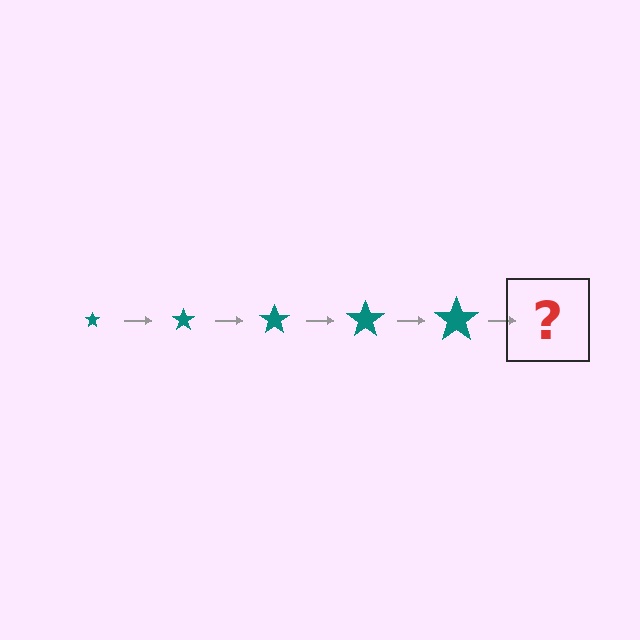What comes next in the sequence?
The next element should be a teal star, larger than the previous one.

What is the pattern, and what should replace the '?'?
The pattern is that the star gets progressively larger each step. The '?' should be a teal star, larger than the previous one.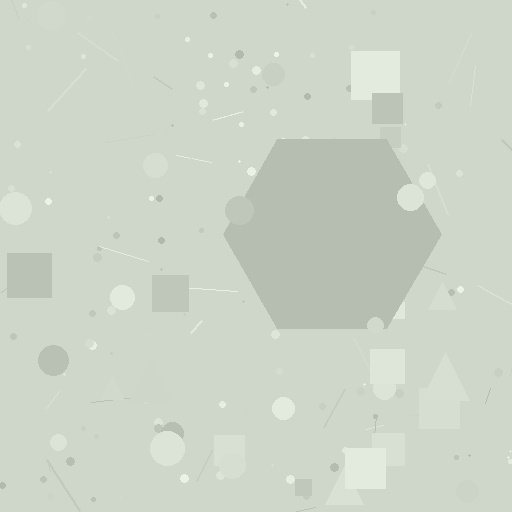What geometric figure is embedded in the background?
A hexagon is embedded in the background.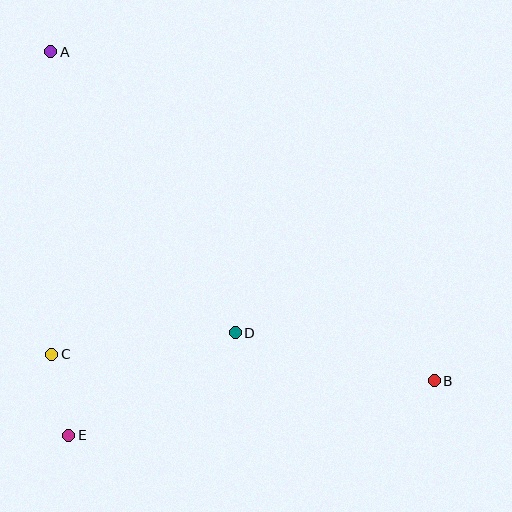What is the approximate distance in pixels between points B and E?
The distance between B and E is approximately 369 pixels.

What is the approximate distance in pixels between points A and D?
The distance between A and D is approximately 336 pixels.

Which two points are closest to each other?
Points C and E are closest to each other.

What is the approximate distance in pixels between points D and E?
The distance between D and E is approximately 196 pixels.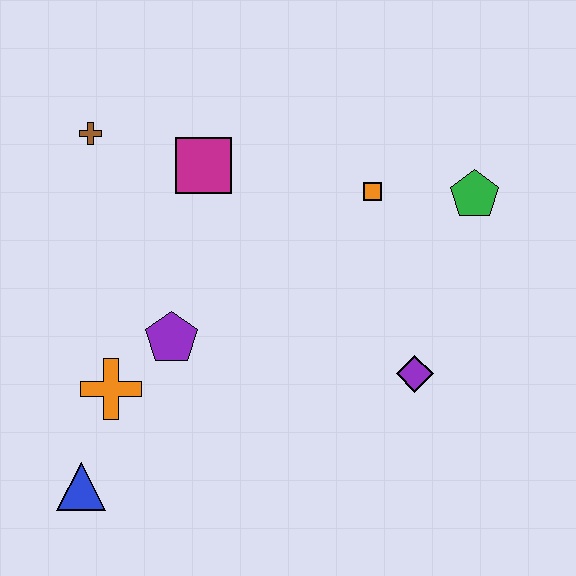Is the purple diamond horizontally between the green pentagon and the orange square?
Yes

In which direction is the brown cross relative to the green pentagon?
The brown cross is to the left of the green pentagon.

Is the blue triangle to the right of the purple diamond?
No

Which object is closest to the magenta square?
The brown cross is closest to the magenta square.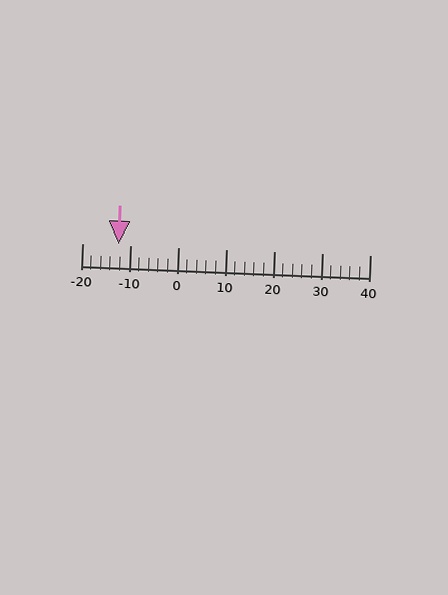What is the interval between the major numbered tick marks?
The major tick marks are spaced 10 units apart.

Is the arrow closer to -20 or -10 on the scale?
The arrow is closer to -10.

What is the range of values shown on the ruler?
The ruler shows values from -20 to 40.